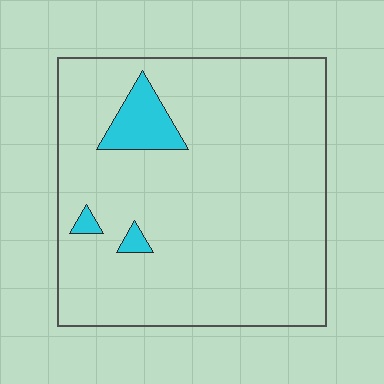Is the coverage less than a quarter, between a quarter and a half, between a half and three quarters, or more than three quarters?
Less than a quarter.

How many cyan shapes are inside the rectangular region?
3.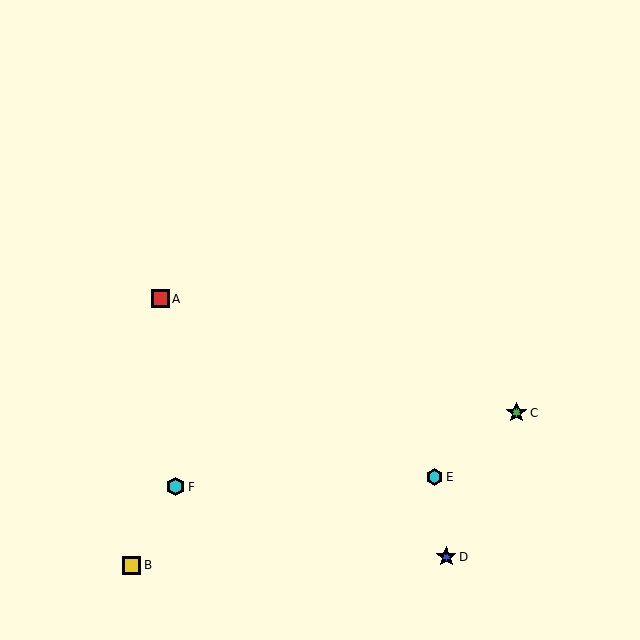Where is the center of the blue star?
The center of the blue star is at (446, 557).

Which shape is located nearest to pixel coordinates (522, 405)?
The green star (labeled C) at (516, 413) is nearest to that location.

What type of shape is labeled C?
Shape C is a green star.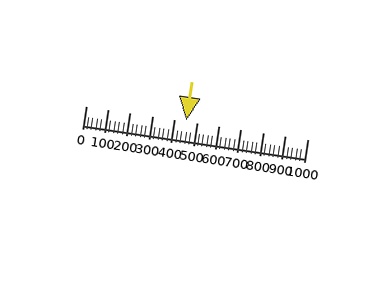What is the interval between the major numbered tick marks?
The major tick marks are spaced 100 units apart.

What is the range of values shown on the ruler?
The ruler shows values from 0 to 1000.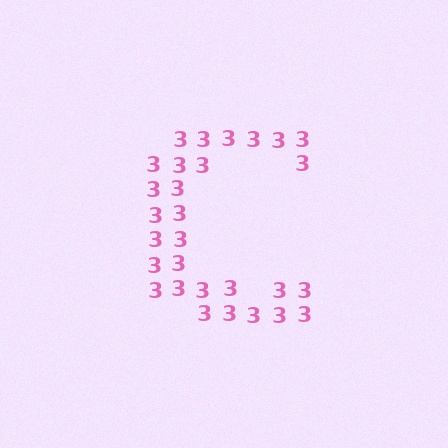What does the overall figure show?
The overall figure shows the letter C.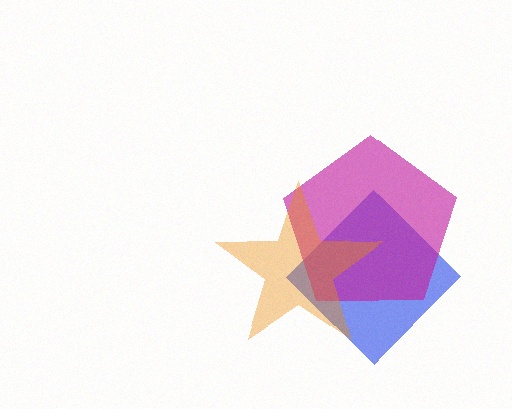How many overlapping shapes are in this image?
There are 3 overlapping shapes in the image.